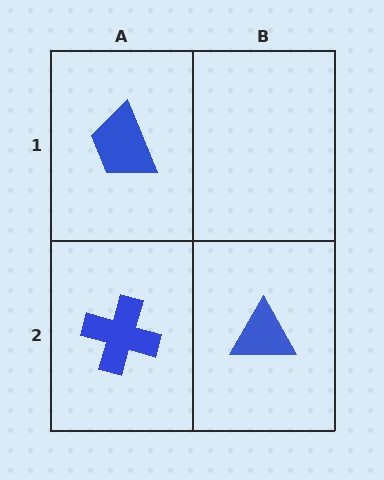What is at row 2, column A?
A blue cross.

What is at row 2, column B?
A blue triangle.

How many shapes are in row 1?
1 shape.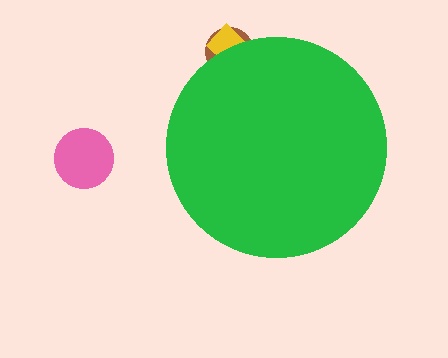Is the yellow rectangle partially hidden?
Yes, the yellow rectangle is partially hidden behind the green circle.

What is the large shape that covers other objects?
A green circle.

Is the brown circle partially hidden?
Yes, the brown circle is partially hidden behind the green circle.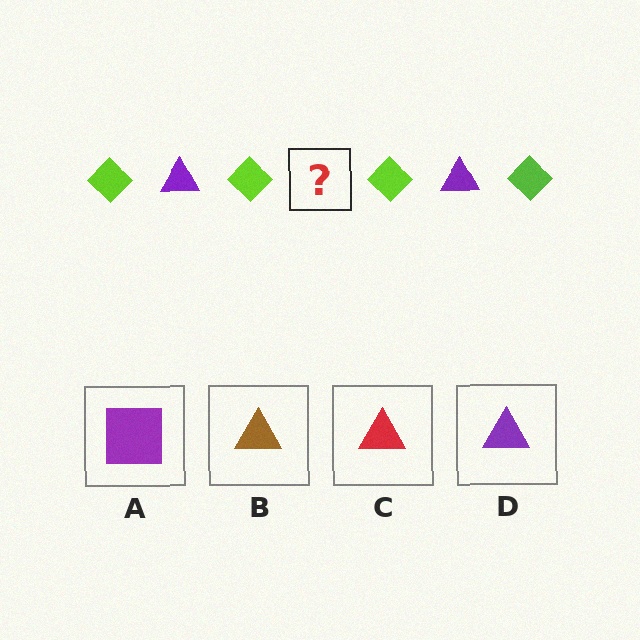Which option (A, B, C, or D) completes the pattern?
D.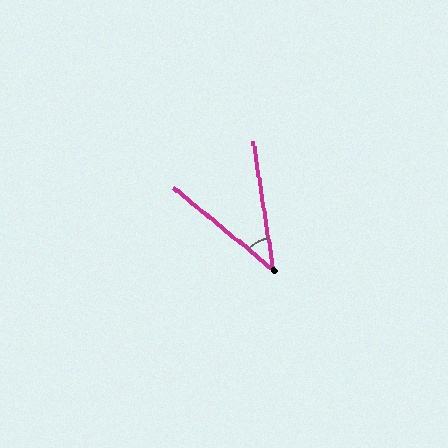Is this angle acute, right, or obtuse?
It is acute.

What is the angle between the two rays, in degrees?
Approximately 42 degrees.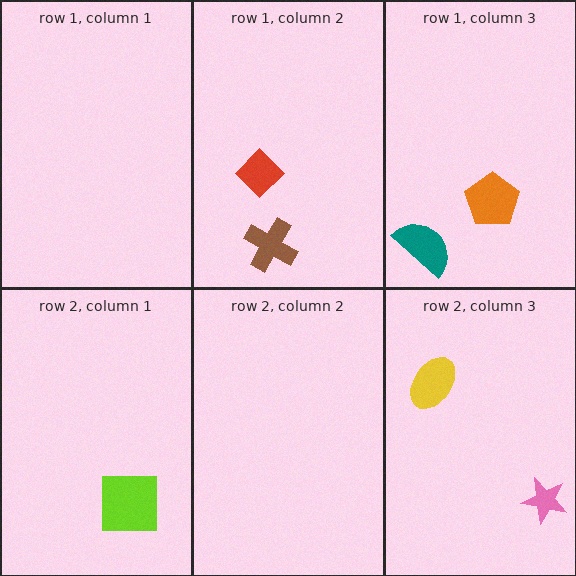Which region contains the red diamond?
The row 1, column 2 region.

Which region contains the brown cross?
The row 1, column 2 region.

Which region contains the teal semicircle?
The row 1, column 3 region.